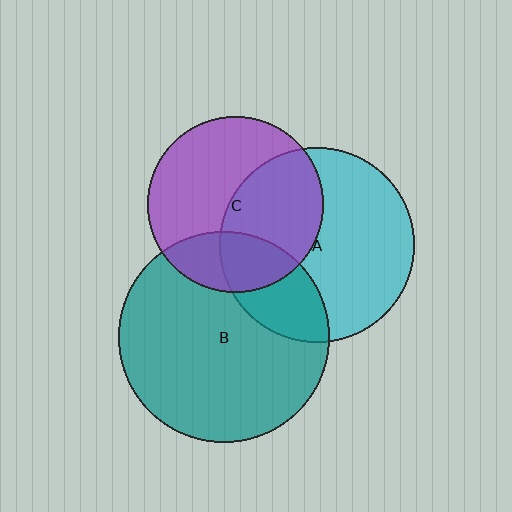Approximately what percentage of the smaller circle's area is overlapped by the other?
Approximately 25%.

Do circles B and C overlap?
Yes.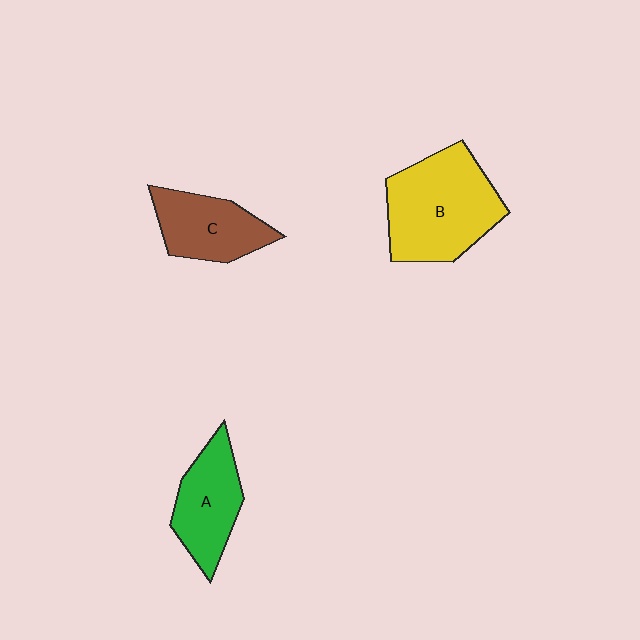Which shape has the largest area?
Shape B (yellow).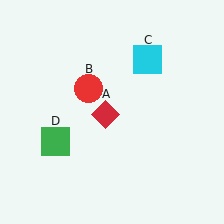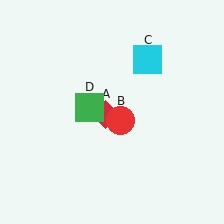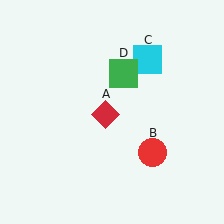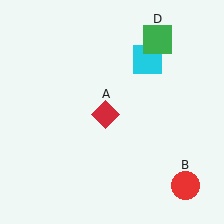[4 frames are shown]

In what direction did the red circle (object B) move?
The red circle (object B) moved down and to the right.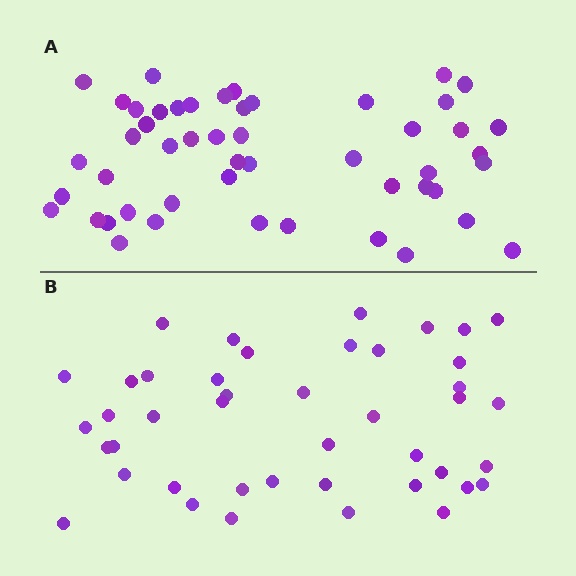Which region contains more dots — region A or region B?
Region A (the top region) has more dots.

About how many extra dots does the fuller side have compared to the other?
Region A has roughly 8 or so more dots than region B.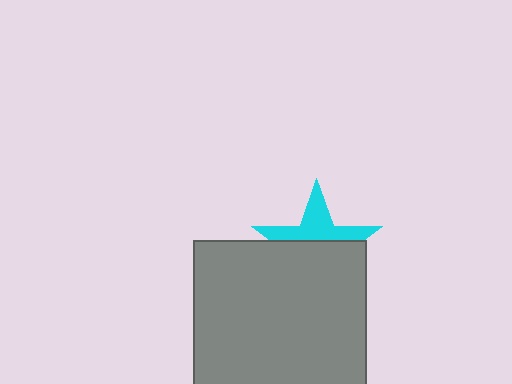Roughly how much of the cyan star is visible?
A small part of it is visible (roughly 42%).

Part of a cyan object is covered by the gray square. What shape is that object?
It is a star.